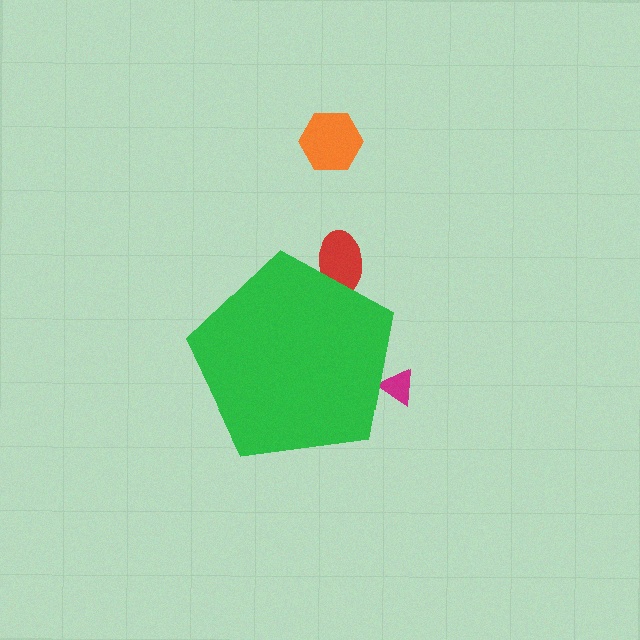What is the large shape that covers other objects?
A green pentagon.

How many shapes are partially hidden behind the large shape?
2 shapes are partially hidden.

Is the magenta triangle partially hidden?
Yes, the magenta triangle is partially hidden behind the green pentagon.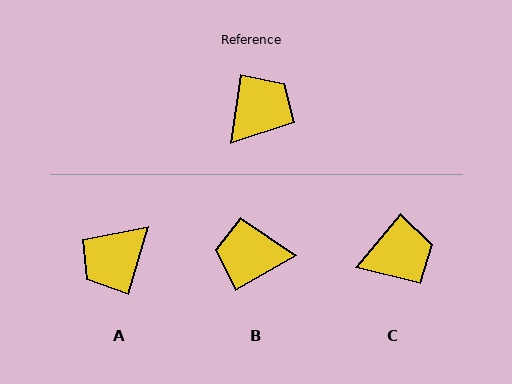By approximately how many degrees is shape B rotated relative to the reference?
Approximately 128 degrees counter-clockwise.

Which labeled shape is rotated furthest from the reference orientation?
A, about 172 degrees away.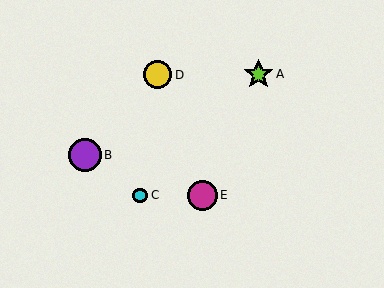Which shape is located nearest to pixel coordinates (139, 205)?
The cyan circle (labeled C) at (140, 195) is nearest to that location.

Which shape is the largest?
The purple circle (labeled B) is the largest.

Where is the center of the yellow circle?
The center of the yellow circle is at (158, 75).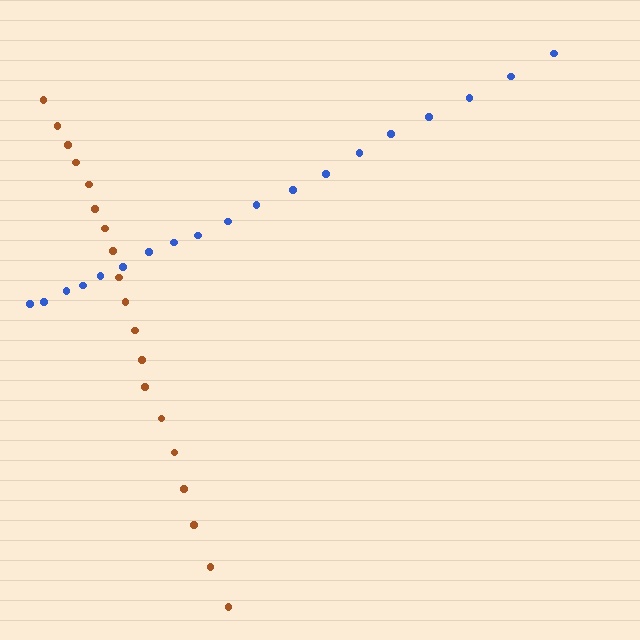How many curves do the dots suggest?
There are 2 distinct paths.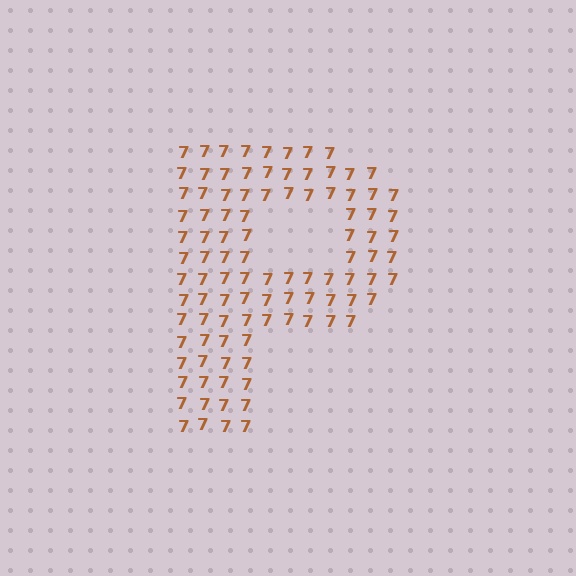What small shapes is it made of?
It is made of small digit 7's.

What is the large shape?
The large shape is the letter P.